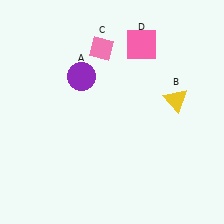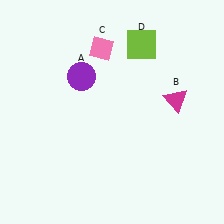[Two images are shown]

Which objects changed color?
B changed from yellow to magenta. D changed from pink to lime.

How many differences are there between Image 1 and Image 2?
There are 2 differences between the two images.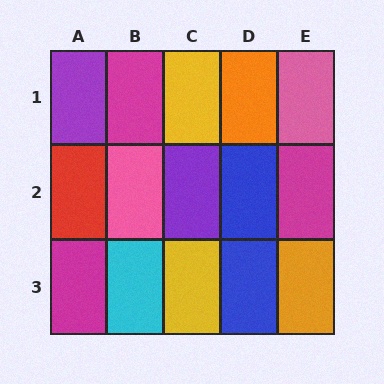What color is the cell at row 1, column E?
Pink.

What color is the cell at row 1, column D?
Orange.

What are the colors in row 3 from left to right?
Magenta, cyan, yellow, blue, orange.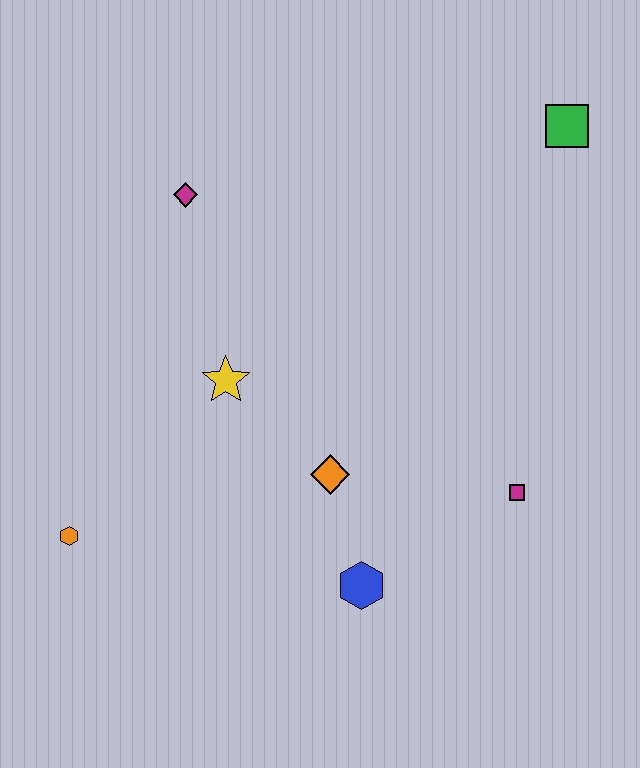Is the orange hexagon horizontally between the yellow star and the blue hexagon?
No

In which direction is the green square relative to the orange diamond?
The green square is above the orange diamond.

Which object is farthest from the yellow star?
The green square is farthest from the yellow star.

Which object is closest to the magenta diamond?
The yellow star is closest to the magenta diamond.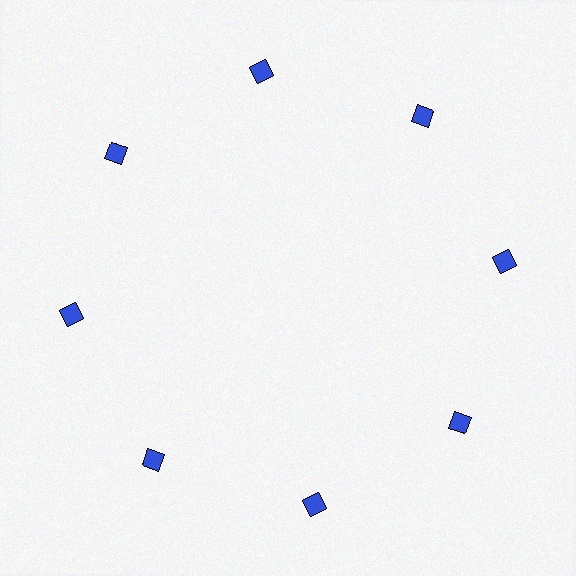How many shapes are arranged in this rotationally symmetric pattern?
There are 8 shapes, arranged in 8 groups of 1.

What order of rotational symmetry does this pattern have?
This pattern has 8-fold rotational symmetry.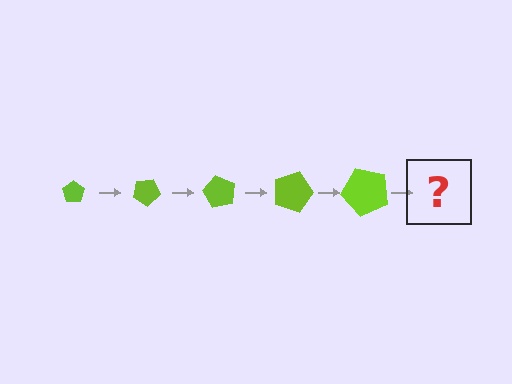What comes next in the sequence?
The next element should be a pentagon, larger than the previous one and rotated 150 degrees from the start.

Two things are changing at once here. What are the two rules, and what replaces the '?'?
The two rules are that the pentagon grows larger each step and it rotates 30 degrees each step. The '?' should be a pentagon, larger than the previous one and rotated 150 degrees from the start.